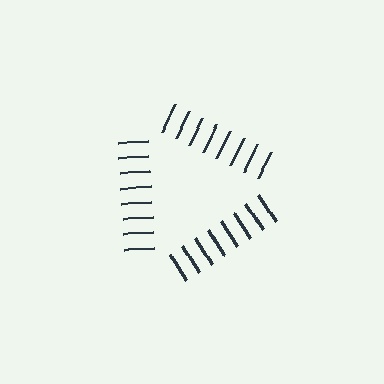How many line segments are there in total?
24 — 8 along each of the 3 edges.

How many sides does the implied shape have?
3 sides — the line-ends trace a triangle.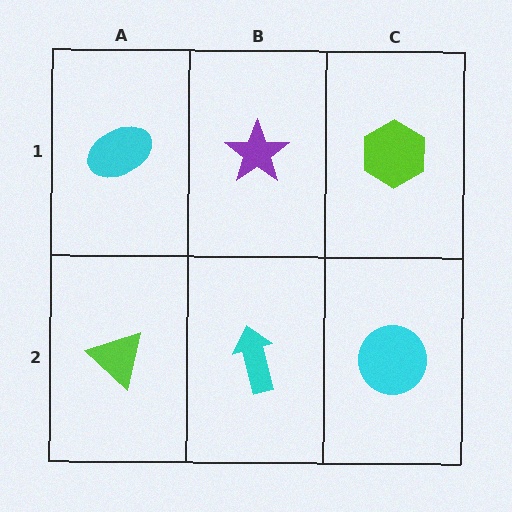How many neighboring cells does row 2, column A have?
2.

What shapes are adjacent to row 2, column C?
A lime hexagon (row 1, column C), a cyan arrow (row 2, column B).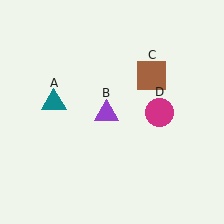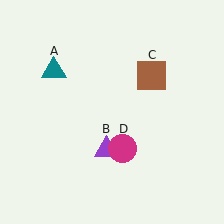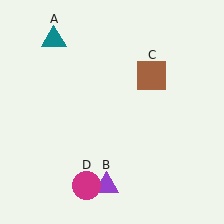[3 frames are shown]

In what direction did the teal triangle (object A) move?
The teal triangle (object A) moved up.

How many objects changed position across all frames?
3 objects changed position: teal triangle (object A), purple triangle (object B), magenta circle (object D).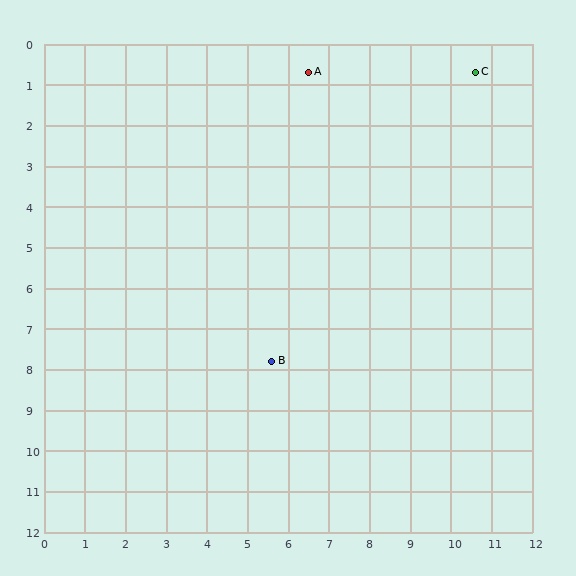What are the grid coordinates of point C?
Point C is at approximately (10.6, 0.7).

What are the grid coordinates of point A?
Point A is at approximately (6.5, 0.7).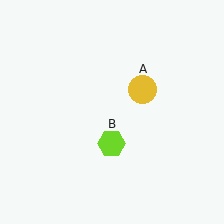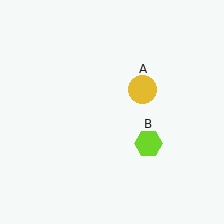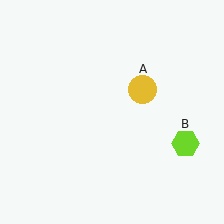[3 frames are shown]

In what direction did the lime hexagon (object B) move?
The lime hexagon (object B) moved right.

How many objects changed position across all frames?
1 object changed position: lime hexagon (object B).